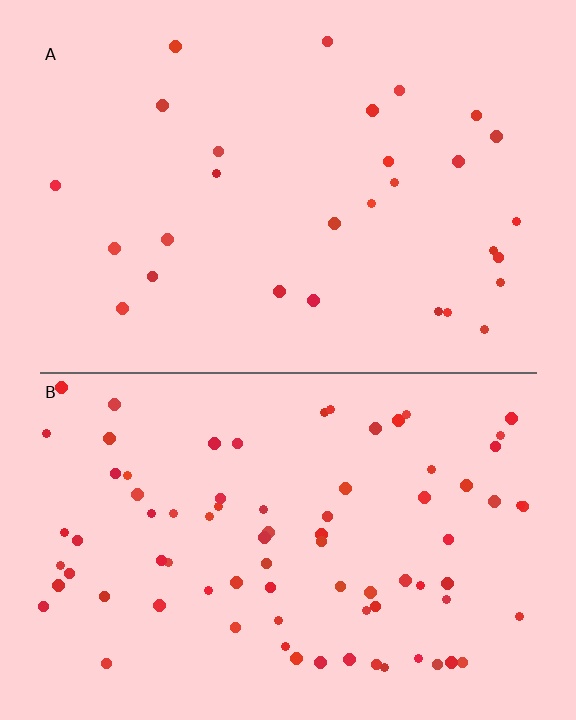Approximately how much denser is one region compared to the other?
Approximately 2.8× — region B over region A.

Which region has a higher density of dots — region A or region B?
B (the bottom).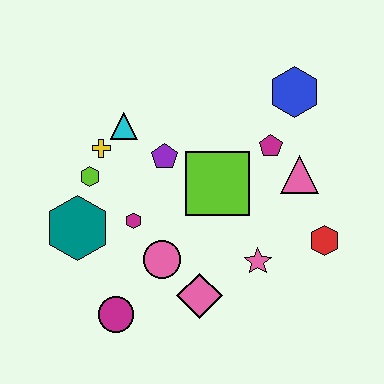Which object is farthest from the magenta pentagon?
The magenta circle is farthest from the magenta pentagon.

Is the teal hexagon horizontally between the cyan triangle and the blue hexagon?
No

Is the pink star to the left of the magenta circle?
No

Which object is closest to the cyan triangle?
The yellow cross is closest to the cyan triangle.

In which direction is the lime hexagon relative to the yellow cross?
The lime hexagon is below the yellow cross.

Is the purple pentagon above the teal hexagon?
Yes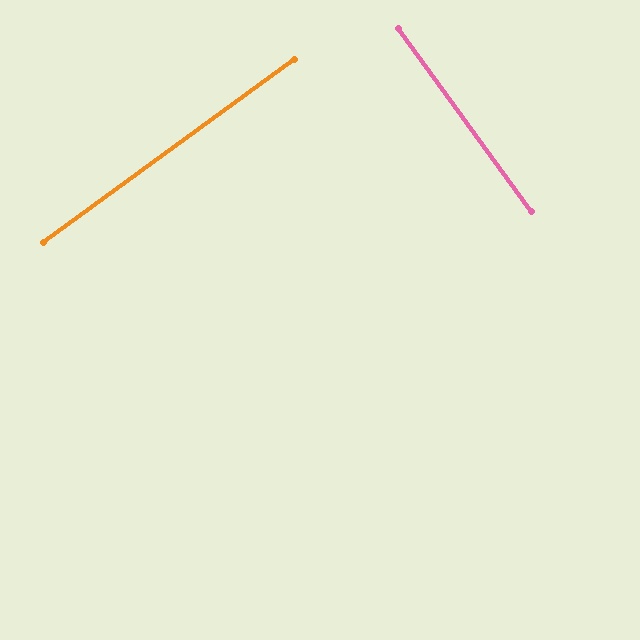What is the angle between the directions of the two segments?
Approximately 90 degrees.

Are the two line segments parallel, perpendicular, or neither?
Perpendicular — they meet at approximately 90°.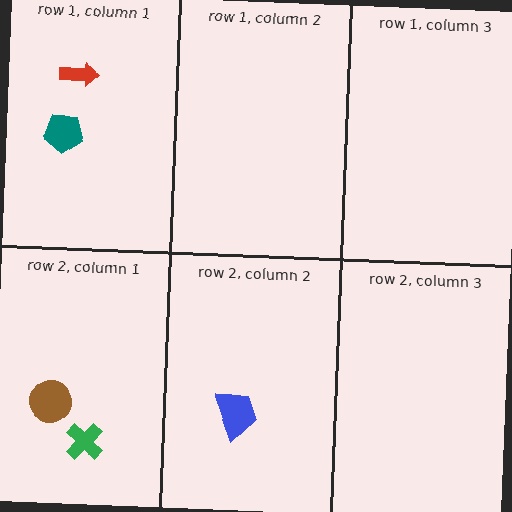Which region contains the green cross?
The row 2, column 1 region.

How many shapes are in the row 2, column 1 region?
2.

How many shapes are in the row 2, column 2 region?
1.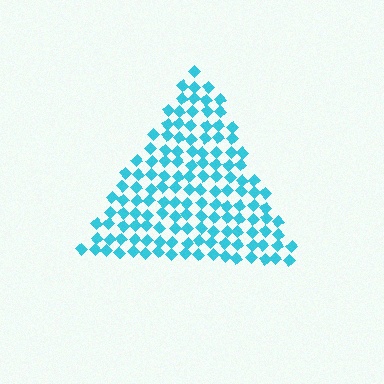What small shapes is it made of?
It is made of small diamonds.